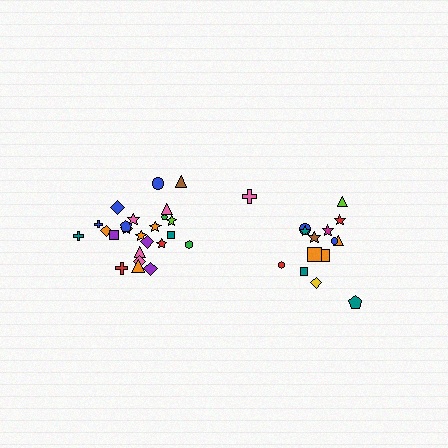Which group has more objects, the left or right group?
The left group.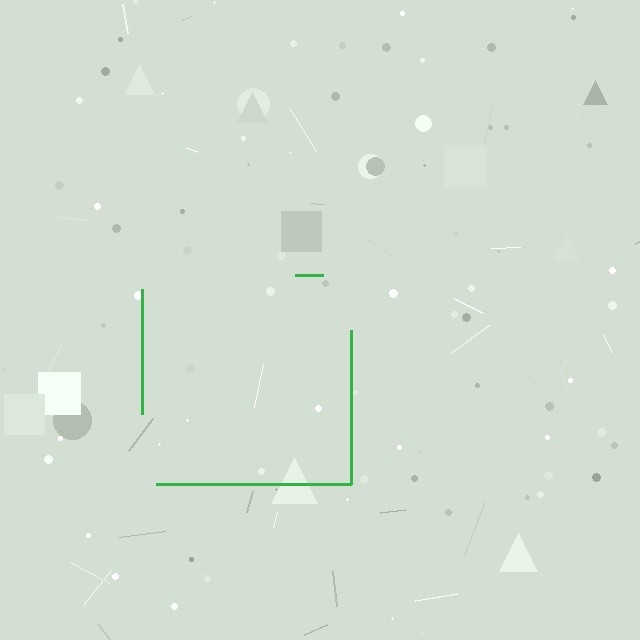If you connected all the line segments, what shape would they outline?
They would outline a square.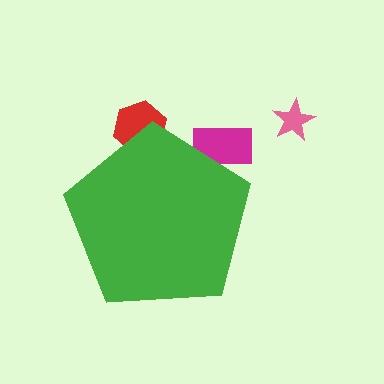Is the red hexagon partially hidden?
Yes, the red hexagon is partially hidden behind the green pentagon.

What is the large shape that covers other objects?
A green pentagon.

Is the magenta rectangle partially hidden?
Yes, the magenta rectangle is partially hidden behind the green pentagon.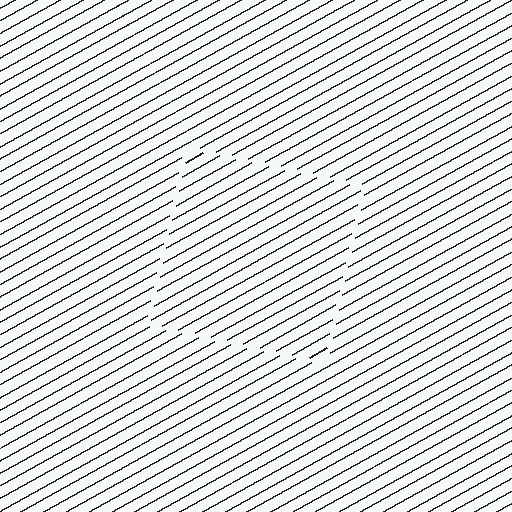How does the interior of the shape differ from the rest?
The interior of the shape contains the same grating, shifted by half a period — the contour is defined by the phase discontinuity where line-ends from the inner and outer gratings abut.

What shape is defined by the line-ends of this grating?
An illusory square. The interior of the shape contains the same grating, shifted by half a period — the contour is defined by the phase discontinuity where line-ends from the inner and outer gratings abut.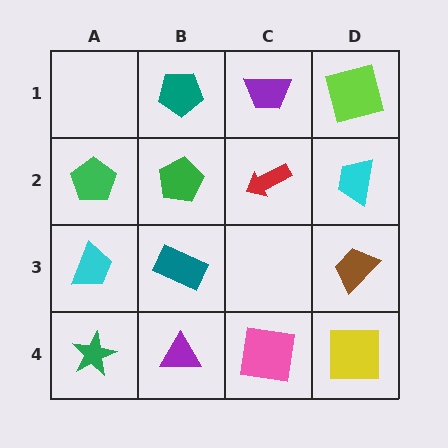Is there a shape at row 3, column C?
No, that cell is empty.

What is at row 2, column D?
A cyan trapezoid.